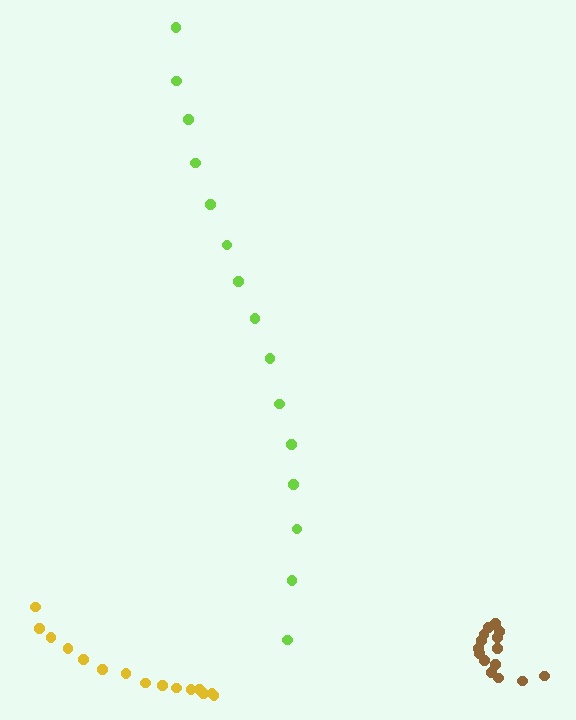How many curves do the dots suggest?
There are 3 distinct paths.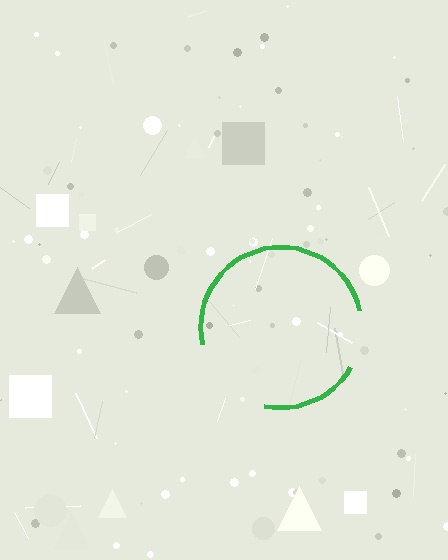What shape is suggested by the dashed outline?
The dashed outline suggests a circle.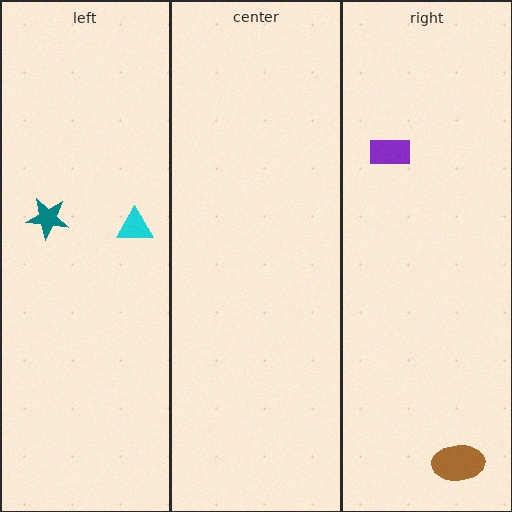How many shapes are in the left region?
2.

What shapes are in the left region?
The teal star, the cyan triangle.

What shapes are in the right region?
The brown ellipse, the purple rectangle.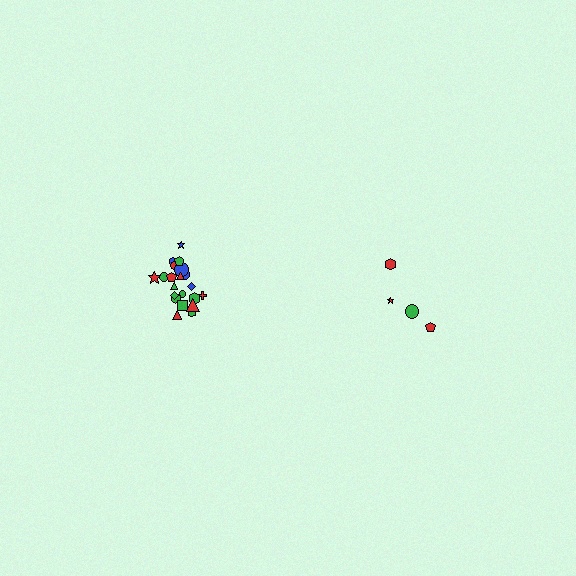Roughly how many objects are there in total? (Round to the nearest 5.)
Roughly 25 objects in total.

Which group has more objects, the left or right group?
The left group.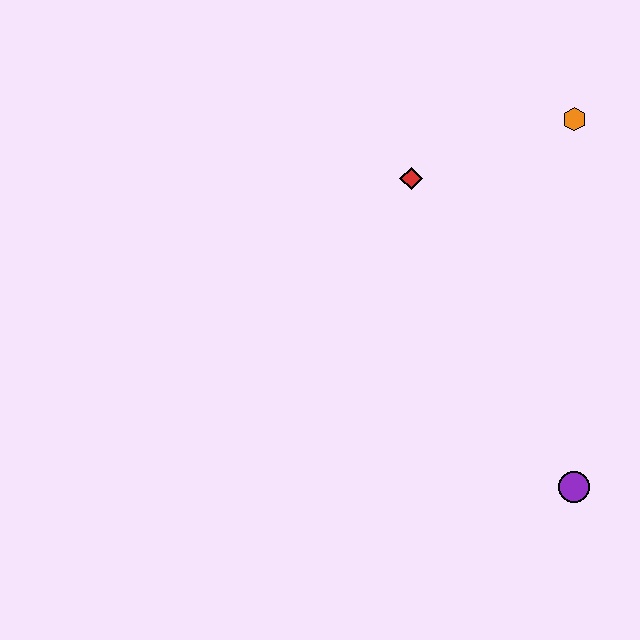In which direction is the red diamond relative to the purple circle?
The red diamond is above the purple circle.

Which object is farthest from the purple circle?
The orange hexagon is farthest from the purple circle.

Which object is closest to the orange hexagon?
The red diamond is closest to the orange hexagon.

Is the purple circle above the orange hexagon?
No